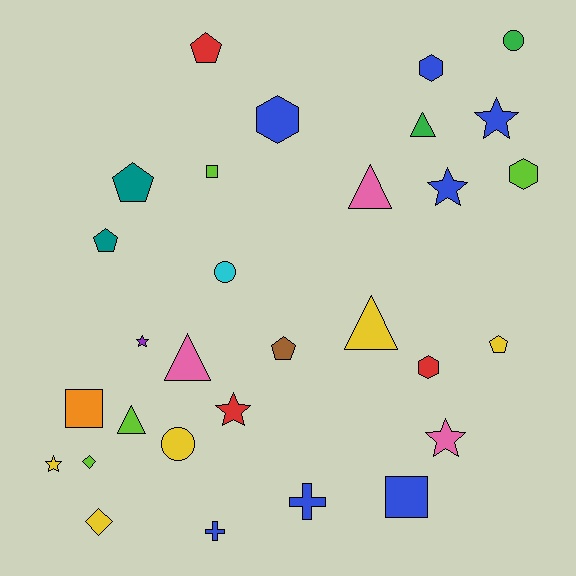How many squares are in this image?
There are 3 squares.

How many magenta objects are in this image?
There are no magenta objects.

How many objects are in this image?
There are 30 objects.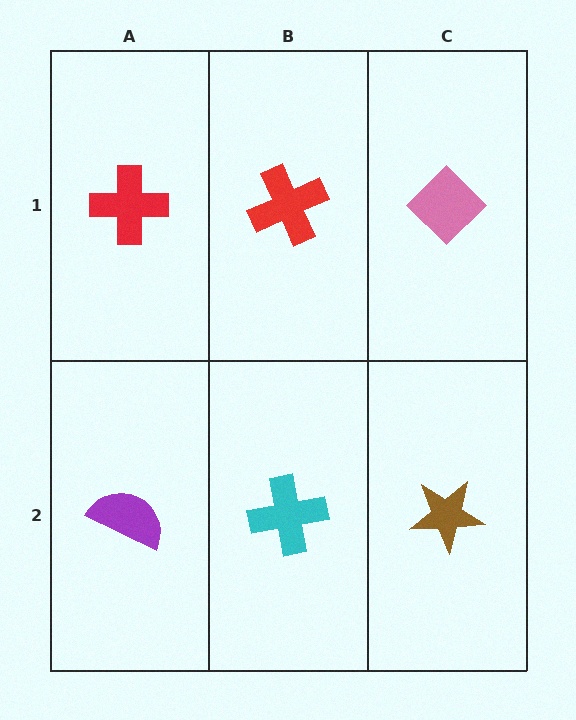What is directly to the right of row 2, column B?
A brown star.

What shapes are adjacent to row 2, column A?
A red cross (row 1, column A), a cyan cross (row 2, column B).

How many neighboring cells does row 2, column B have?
3.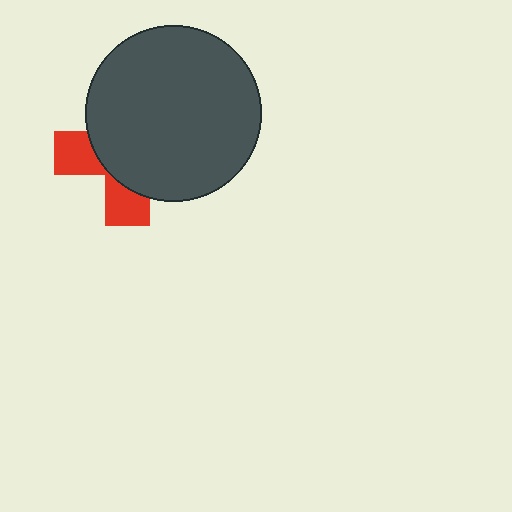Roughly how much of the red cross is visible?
A small part of it is visible (roughly 32%).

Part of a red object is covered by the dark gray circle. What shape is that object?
It is a cross.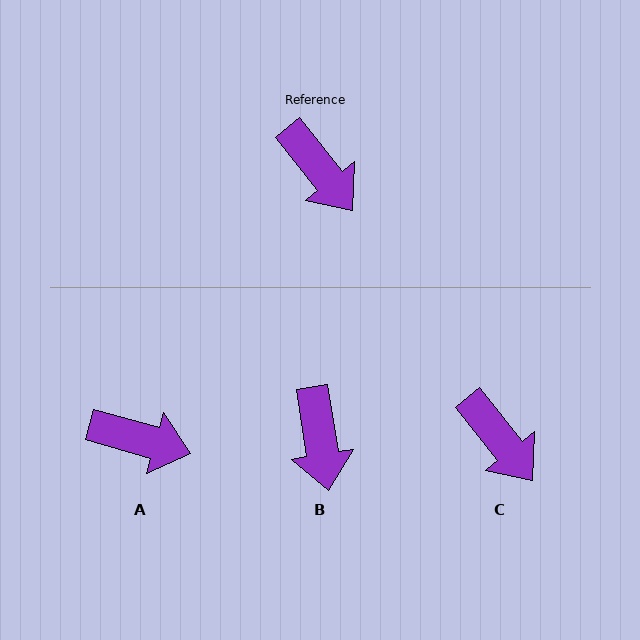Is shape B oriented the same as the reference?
No, it is off by about 29 degrees.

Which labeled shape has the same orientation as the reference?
C.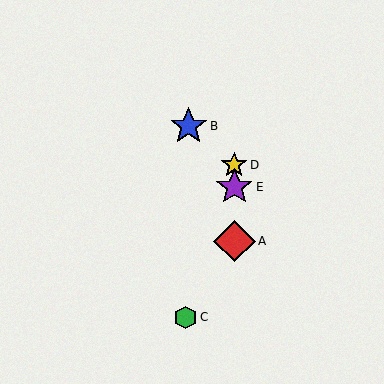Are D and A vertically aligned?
Yes, both are at x≈234.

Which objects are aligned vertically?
Objects A, D, E are aligned vertically.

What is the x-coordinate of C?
Object C is at x≈186.